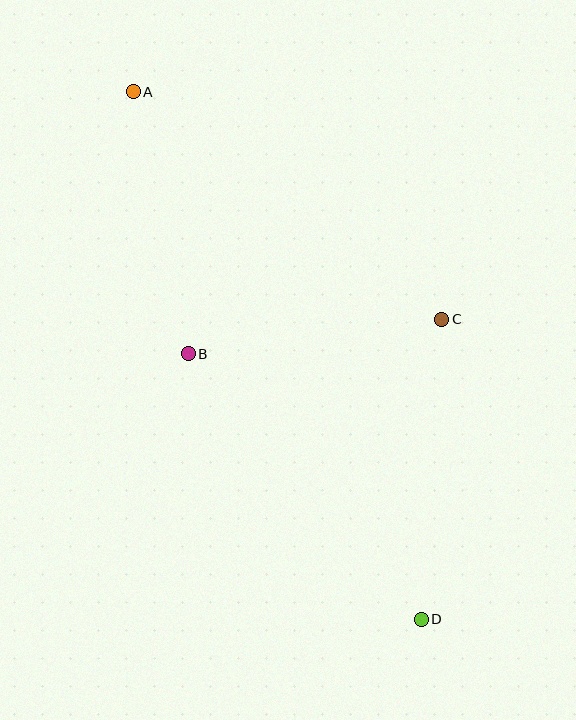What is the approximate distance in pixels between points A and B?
The distance between A and B is approximately 268 pixels.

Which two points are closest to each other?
Points B and C are closest to each other.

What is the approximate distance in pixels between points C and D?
The distance between C and D is approximately 300 pixels.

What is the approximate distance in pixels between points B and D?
The distance between B and D is approximately 353 pixels.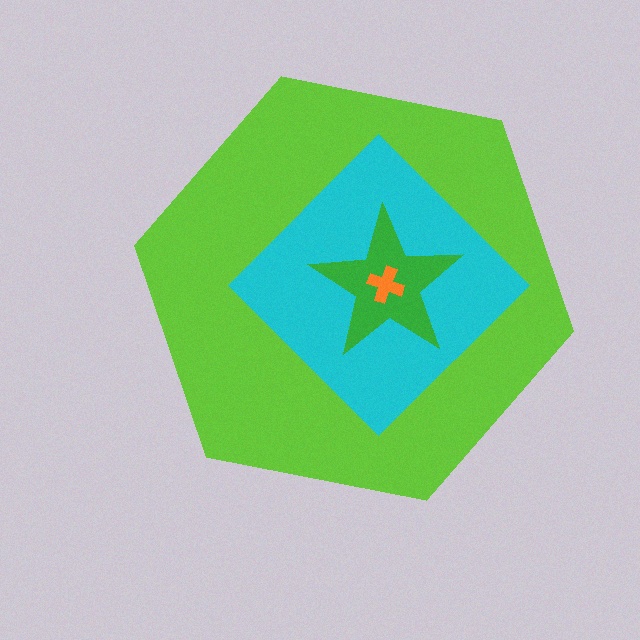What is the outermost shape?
The lime hexagon.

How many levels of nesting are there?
4.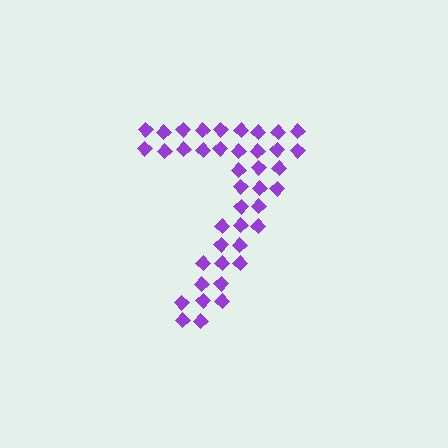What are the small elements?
The small elements are diamonds.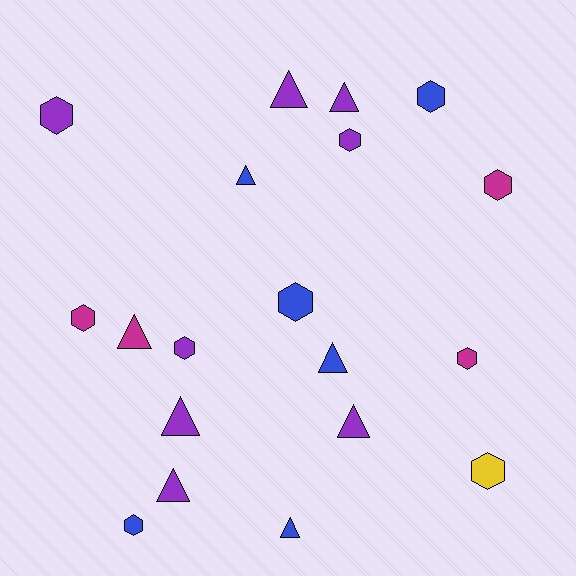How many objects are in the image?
There are 19 objects.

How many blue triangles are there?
There are 3 blue triangles.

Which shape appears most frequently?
Hexagon, with 10 objects.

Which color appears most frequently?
Purple, with 8 objects.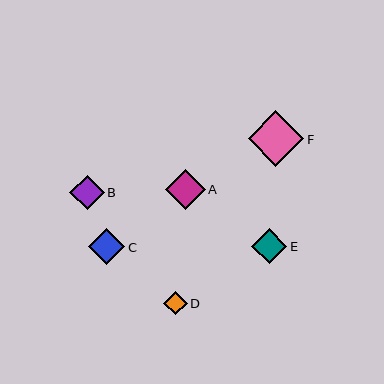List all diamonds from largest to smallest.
From largest to smallest: F, A, C, E, B, D.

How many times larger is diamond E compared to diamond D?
Diamond E is approximately 1.5 times the size of diamond D.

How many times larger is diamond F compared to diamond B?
Diamond F is approximately 1.6 times the size of diamond B.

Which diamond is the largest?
Diamond F is the largest with a size of approximately 56 pixels.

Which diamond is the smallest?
Diamond D is the smallest with a size of approximately 24 pixels.